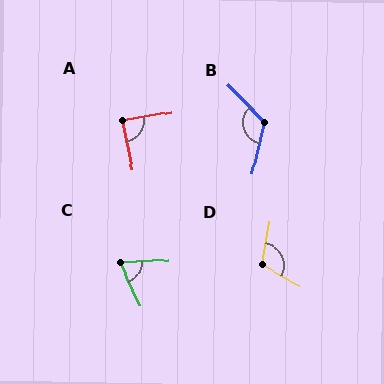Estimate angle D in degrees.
Approximately 109 degrees.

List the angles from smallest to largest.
C (68°), A (88°), D (109°), B (123°).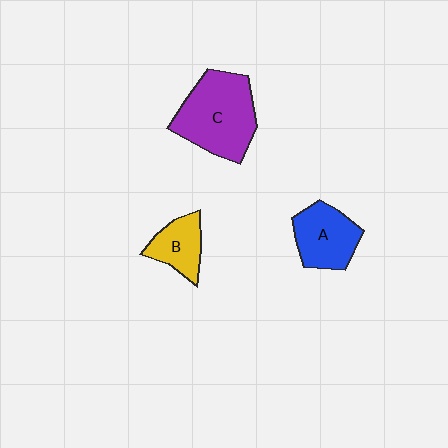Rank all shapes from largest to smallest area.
From largest to smallest: C (purple), A (blue), B (yellow).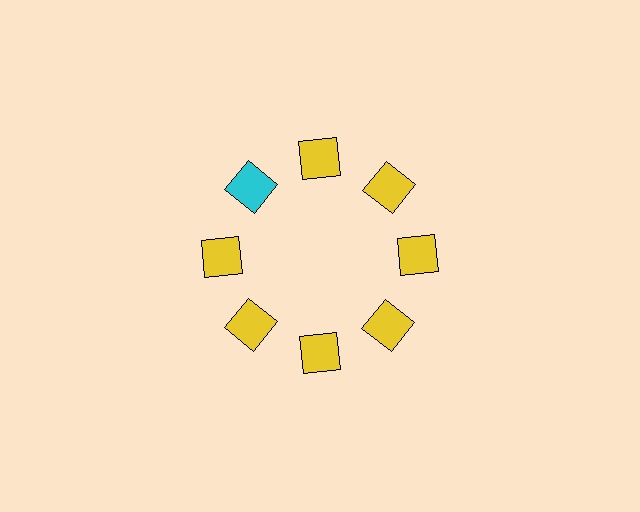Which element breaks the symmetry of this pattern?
The cyan square at roughly the 10 o'clock position breaks the symmetry. All other shapes are yellow squares.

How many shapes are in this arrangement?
There are 8 shapes arranged in a ring pattern.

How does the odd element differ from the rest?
It has a different color: cyan instead of yellow.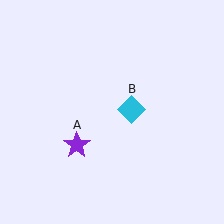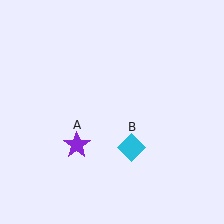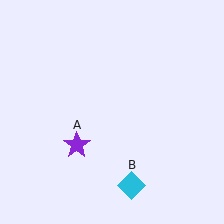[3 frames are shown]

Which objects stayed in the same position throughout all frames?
Purple star (object A) remained stationary.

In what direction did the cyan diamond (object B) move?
The cyan diamond (object B) moved down.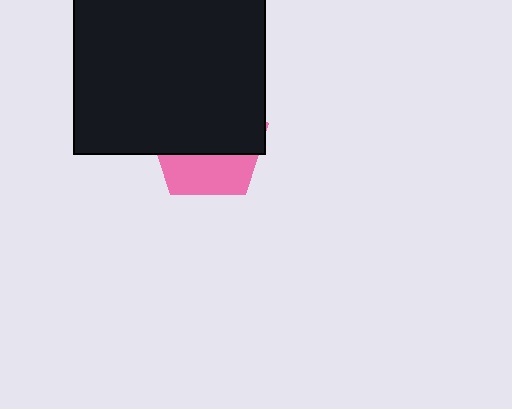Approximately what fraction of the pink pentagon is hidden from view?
Roughly 64% of the pink pentagon is hidden behind the black rectangle.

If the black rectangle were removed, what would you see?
You would see the complete pink pentagon.